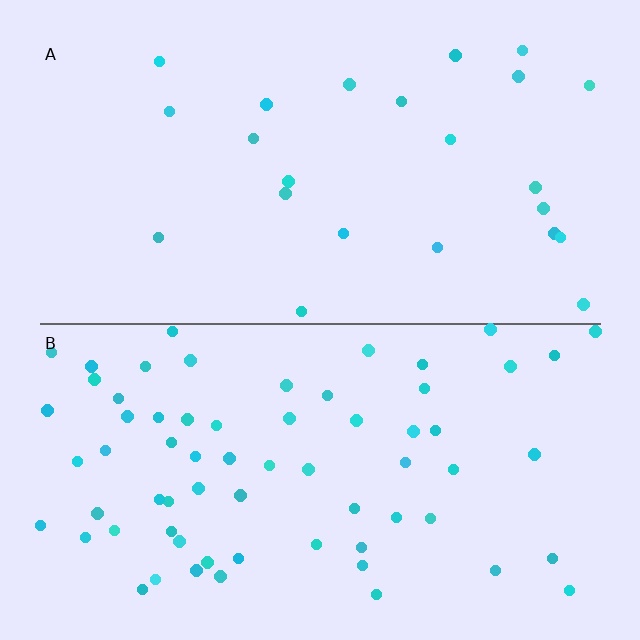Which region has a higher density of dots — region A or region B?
B (the bottom).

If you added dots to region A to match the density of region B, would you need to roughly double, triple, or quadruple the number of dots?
Approximately triple.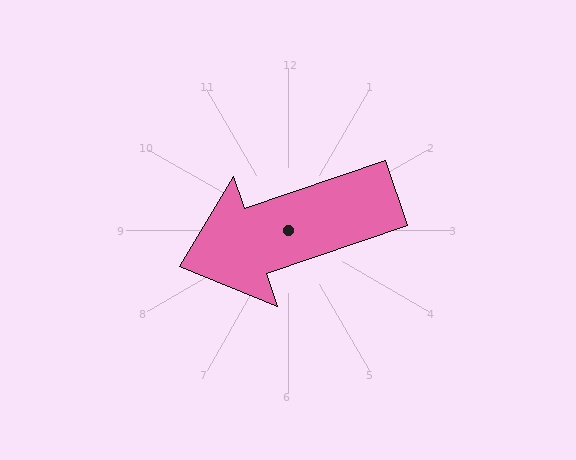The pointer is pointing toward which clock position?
Roughly 8 o'clock.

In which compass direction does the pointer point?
West.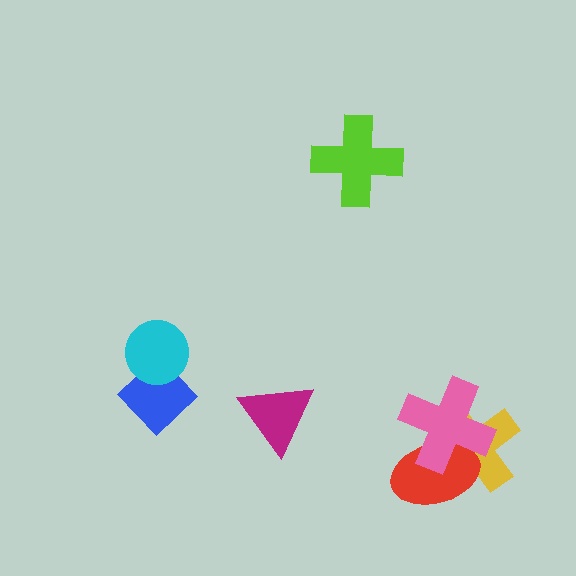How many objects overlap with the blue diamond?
1 object overlaps with the blue diamond.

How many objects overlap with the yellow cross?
2 objects overlap with the yellow cross.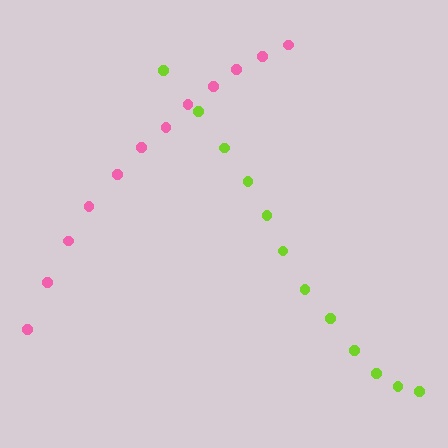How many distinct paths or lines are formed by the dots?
There are 2 distinct paths.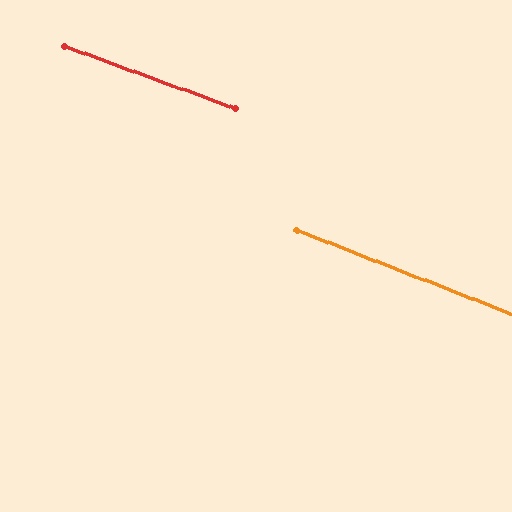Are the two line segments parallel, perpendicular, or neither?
Parallel — their directions differ by only 1.2°.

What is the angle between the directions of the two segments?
Approximately 1 degree.